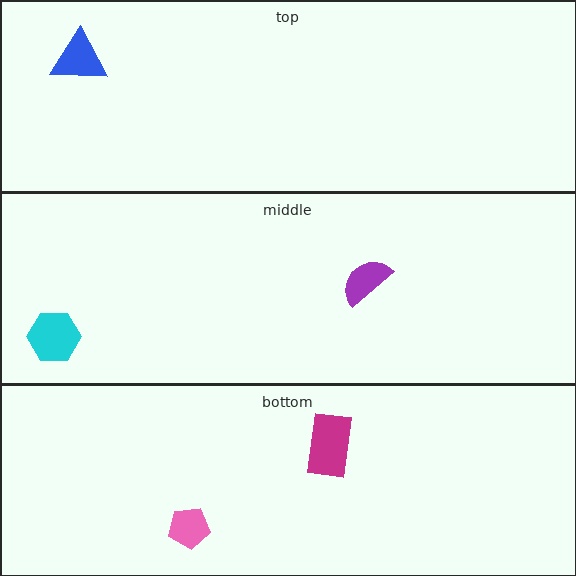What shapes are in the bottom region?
The pink pentagon, the magenta rectangle.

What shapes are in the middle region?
The cyan hexagon, the purple semicircle.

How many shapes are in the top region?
1.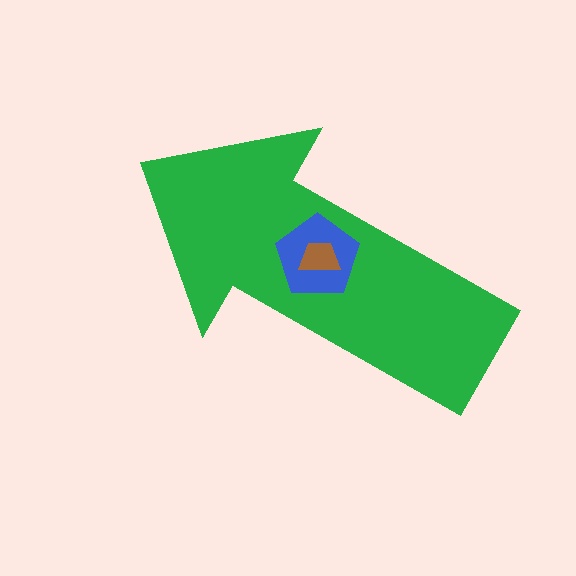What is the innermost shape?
The brown trapezoid.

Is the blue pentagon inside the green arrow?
Yes.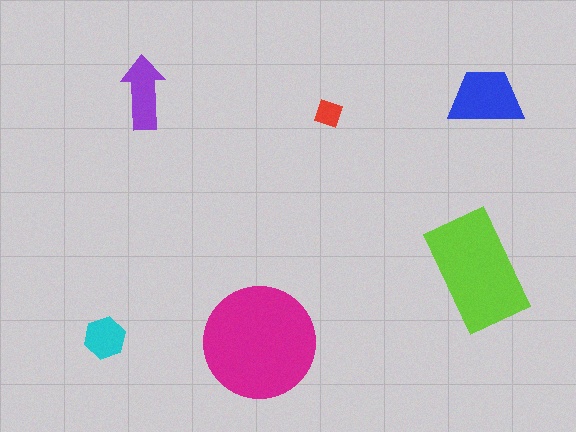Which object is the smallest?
The red diamond.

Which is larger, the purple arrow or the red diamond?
The purple arrow.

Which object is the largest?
The magenta circle.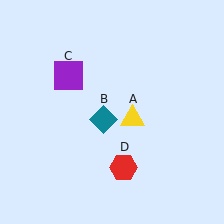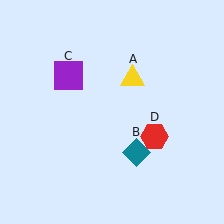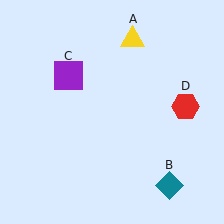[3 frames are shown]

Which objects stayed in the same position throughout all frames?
Purple square (object C) remained stationary.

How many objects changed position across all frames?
3 objects changed position: yellow triangle (object A), teal diamond (object B), red hexagon (object D).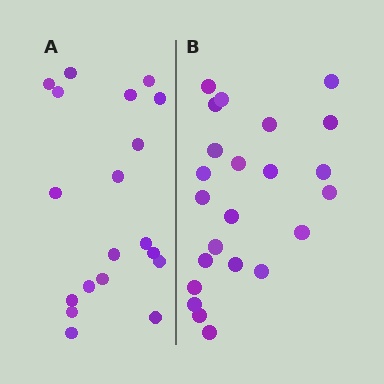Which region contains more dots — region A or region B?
Region B (the right region) has more dots.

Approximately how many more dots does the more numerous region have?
Region B has about 4 more dots than region A.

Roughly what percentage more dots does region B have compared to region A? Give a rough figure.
About 20% more.